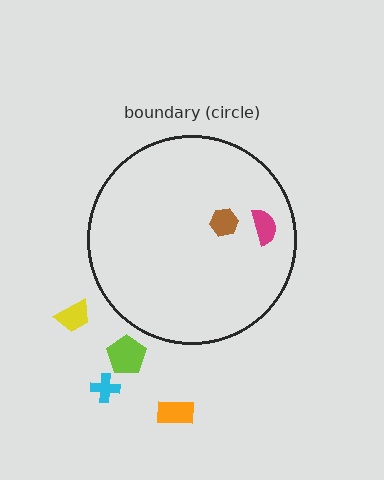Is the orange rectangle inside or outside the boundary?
Outside.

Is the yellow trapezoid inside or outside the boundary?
Outside.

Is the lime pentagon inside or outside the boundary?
Outside.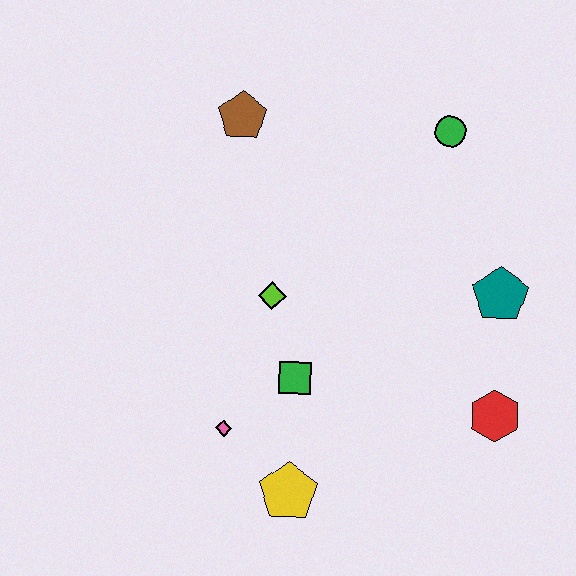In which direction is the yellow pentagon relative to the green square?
The yellow pentagon is below the green square.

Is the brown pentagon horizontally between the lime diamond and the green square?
No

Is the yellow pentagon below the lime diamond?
Yes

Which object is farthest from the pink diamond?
The green circle is farthest from the pink diamond.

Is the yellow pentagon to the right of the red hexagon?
No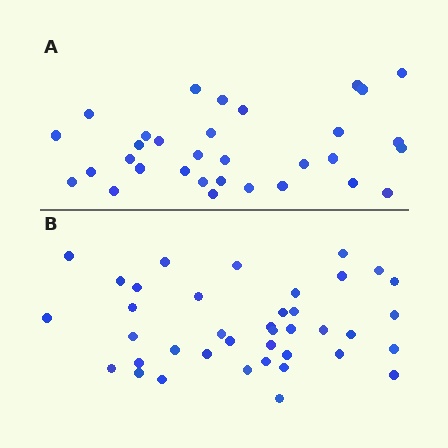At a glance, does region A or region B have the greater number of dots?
Region B (the bottom region) has more dots.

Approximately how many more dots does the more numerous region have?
Region B has roughly 8 or so more dots than region A.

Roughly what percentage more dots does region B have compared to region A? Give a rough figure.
About 20% more.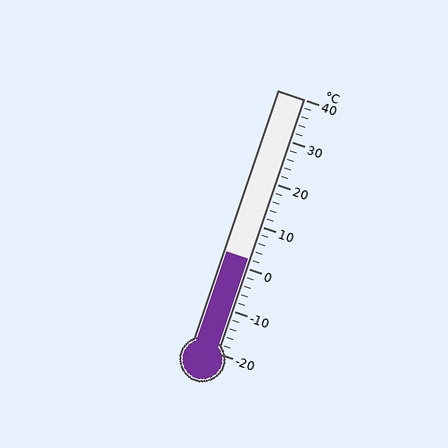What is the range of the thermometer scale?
The thermometer scale ranges from -20°C to 40°C.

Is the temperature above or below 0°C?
The temperature is above 0°C.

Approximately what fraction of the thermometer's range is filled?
The thermometer is filled to approximately 35% of its range.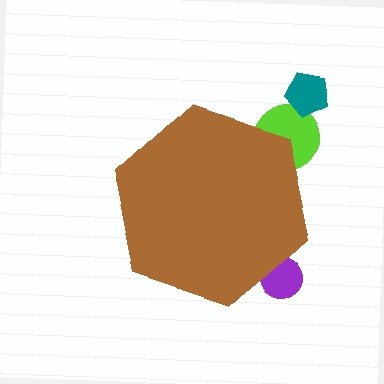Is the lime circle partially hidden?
Yes, the lime circle is partially hidden behind the brown hexagon.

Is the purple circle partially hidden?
Yes, the purple circle is partially hidden behind the brown hexagon.